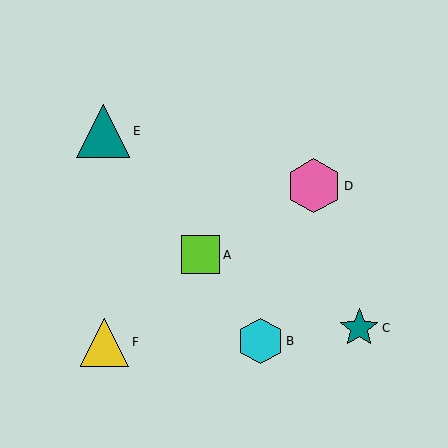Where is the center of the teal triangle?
The center of the teal triangle is at (103, 131).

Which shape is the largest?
The pink hexagon (labeled D) is the largest.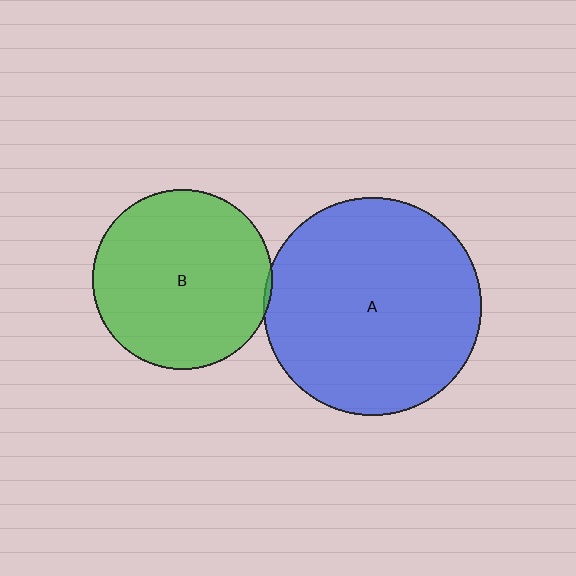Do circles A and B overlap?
Yes.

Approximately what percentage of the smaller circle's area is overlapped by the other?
Approximately 5%.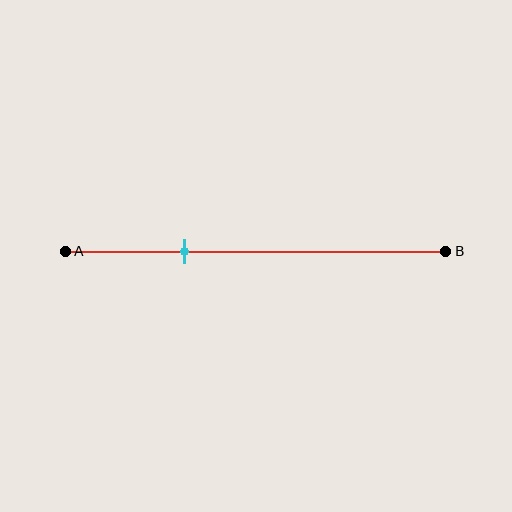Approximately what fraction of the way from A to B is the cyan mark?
The cyan mark is approximately 30% of the way from A to B.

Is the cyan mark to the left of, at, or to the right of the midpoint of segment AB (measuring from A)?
The cyan mark is to the left of the midpoint of segment AB.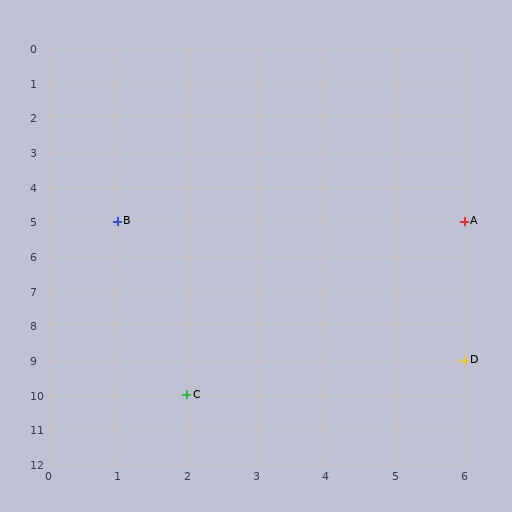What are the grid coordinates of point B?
Point B is at grid coordinates (1, 5).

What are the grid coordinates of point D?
Point D is at grid coordinates (6, 9).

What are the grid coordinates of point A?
Point A is at grid coordinates (6, 5).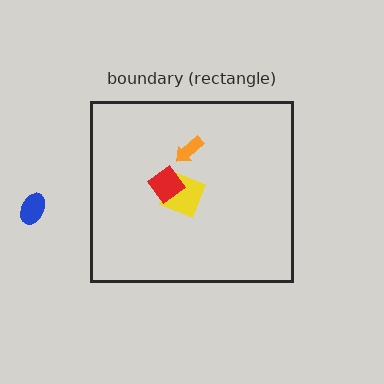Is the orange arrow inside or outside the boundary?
Inside.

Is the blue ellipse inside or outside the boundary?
Outside.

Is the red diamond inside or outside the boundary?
Inside.